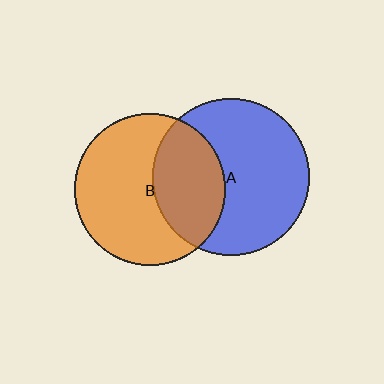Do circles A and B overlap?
Yes.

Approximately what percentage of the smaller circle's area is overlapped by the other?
Approximately 35%.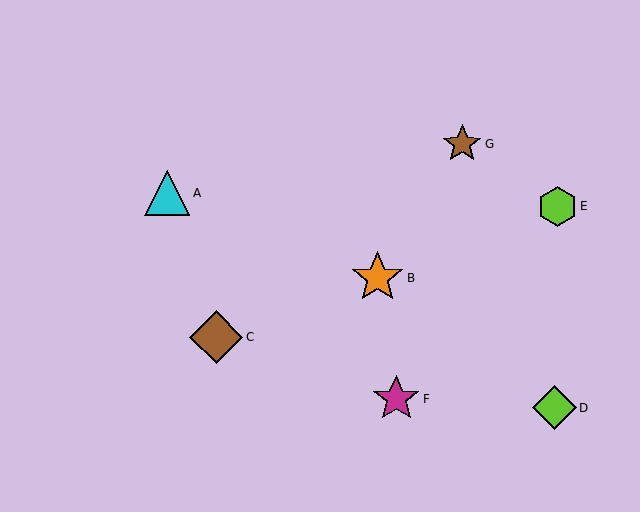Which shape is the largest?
The brown diamond (labeled C) is the largest.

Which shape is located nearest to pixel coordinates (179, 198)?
The cyan triangle (labeled A) at (167, 193) is nearest to that location.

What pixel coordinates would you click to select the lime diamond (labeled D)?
Click at (554, 408) to select the lime diamond D.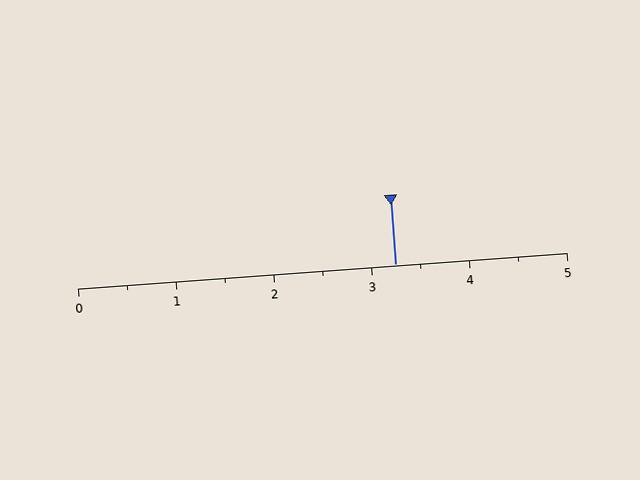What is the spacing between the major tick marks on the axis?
The major ticks are spaced 1 apart.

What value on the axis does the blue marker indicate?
The marker indicates approximately 3.2.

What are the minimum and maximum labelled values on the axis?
The axis runs from 0 to 5.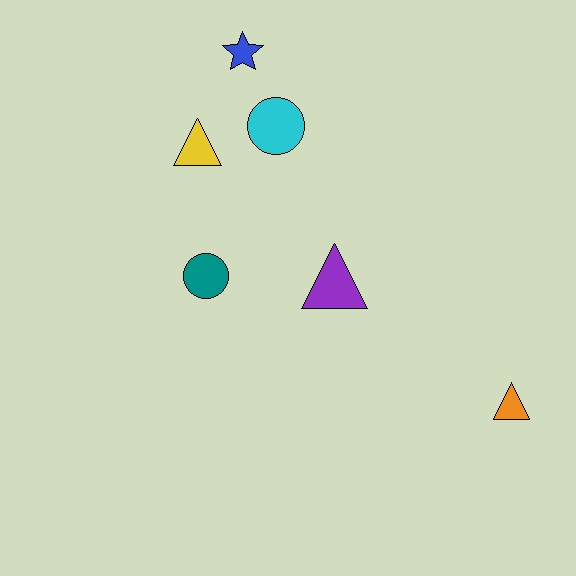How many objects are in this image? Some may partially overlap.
There are 6 objects.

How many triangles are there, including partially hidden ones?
There are 3 triangles.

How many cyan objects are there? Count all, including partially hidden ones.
There is 1 cyan object.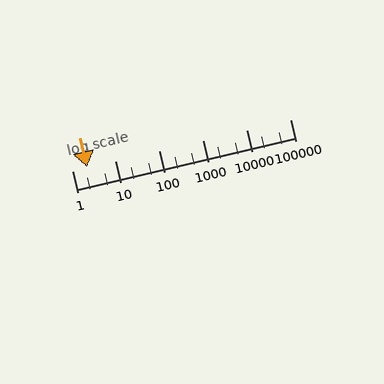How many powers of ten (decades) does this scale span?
The scale spans 5 decades, from 1 to 100000.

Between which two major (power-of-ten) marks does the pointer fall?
The pointer is between 1 and 10.